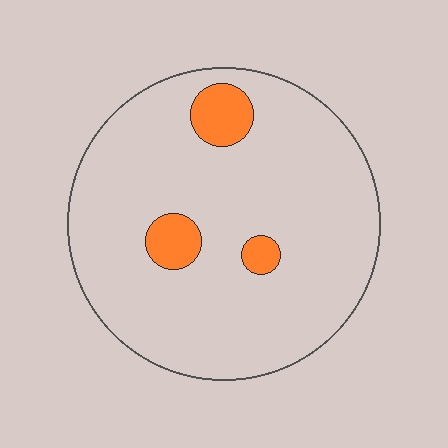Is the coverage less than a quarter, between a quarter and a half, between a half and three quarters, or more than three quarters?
Less than a quarter.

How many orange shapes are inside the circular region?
3.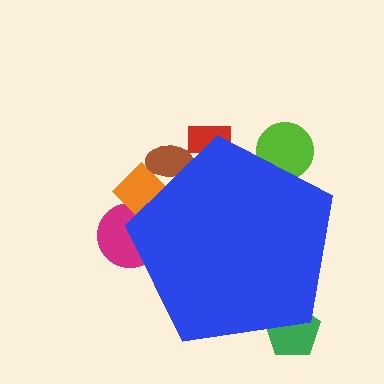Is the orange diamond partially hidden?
Yes, the orange diamond is partially hidden behind the blue pentagon.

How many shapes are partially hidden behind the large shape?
6 shapes are partially hidden.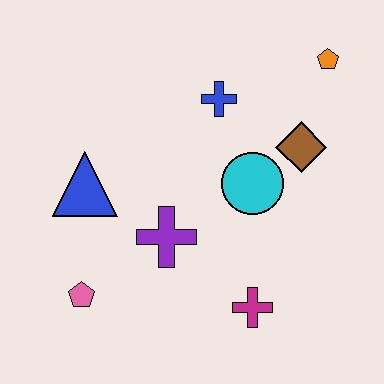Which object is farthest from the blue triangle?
The orange pentagon is farthest from the blue triangle.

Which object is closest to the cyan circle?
The brown diamond is closest to the cyan circle.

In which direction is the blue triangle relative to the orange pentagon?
The blue triangle is to the left of the orange pentagon.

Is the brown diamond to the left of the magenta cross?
No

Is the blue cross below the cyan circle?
No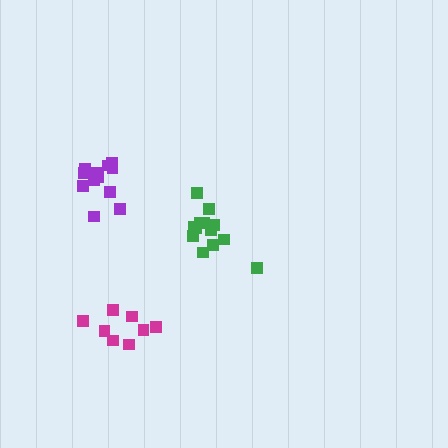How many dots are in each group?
Group 1: 13 dots, Group 2: 13 dots, Group 3: 8 dots (34 total).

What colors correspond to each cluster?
The clusters are colored: green, purple, magenta.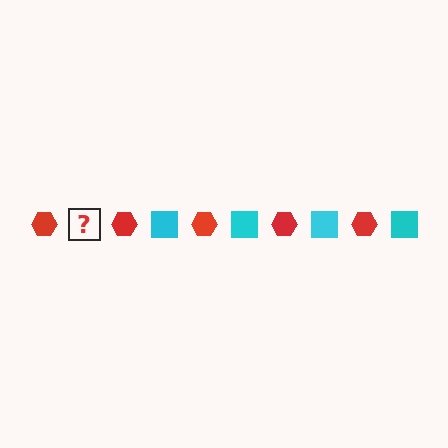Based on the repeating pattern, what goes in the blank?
The blank should be a cyan square.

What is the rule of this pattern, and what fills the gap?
The rule is that the pattern alternates between red hexagon and cyan square. The gap should be filled with a cyan square.